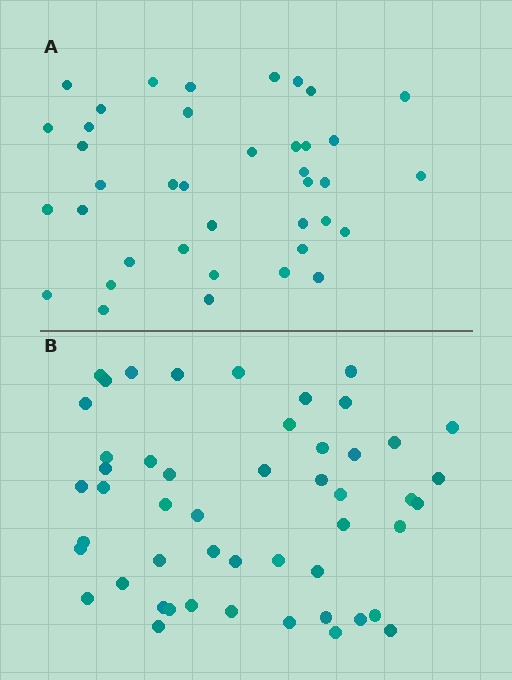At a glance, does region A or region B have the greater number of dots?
Region B (the bottom region) has more dots.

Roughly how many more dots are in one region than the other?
Region B has roughly 12 or so more dots than region A.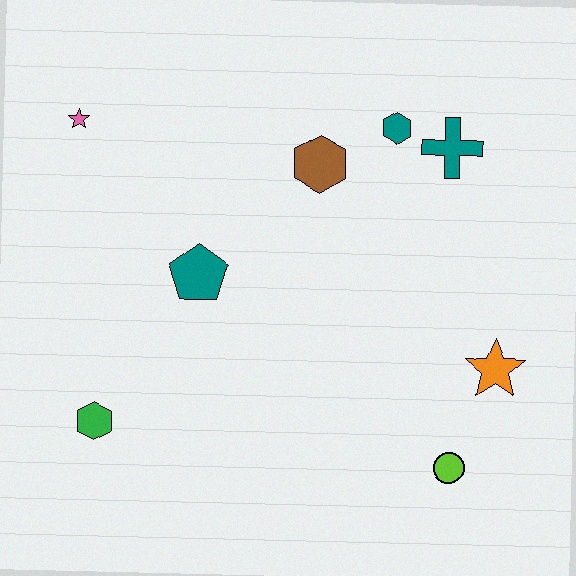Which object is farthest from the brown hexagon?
The green hexagon is farthest from the brown hexagon.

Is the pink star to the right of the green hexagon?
No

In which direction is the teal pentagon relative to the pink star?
The teal pentagon is below the pink star.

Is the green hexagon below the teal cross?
Yes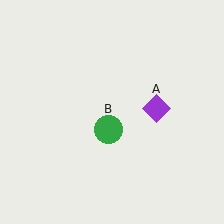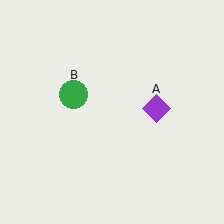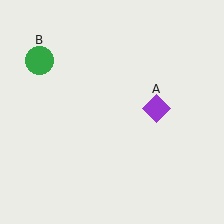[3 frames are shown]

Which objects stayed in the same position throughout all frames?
Purple diamond (object A) remained stationary.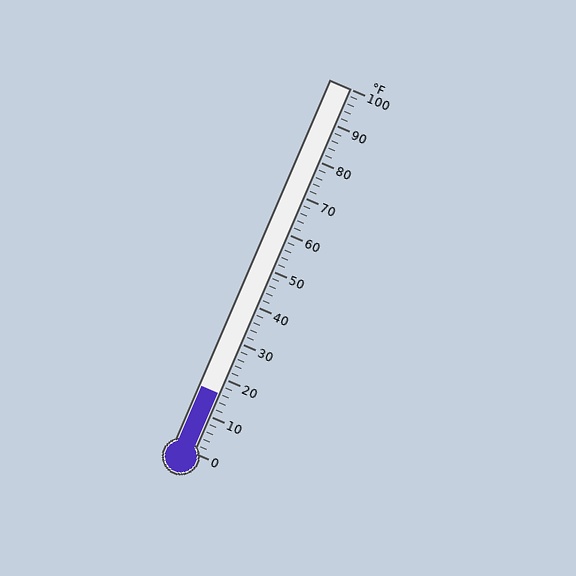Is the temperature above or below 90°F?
The temperature is below 90°F.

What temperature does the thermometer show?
The thermometer shows approximately 16°F.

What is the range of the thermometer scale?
The thermometer scale ranges from 0°F to 100°F.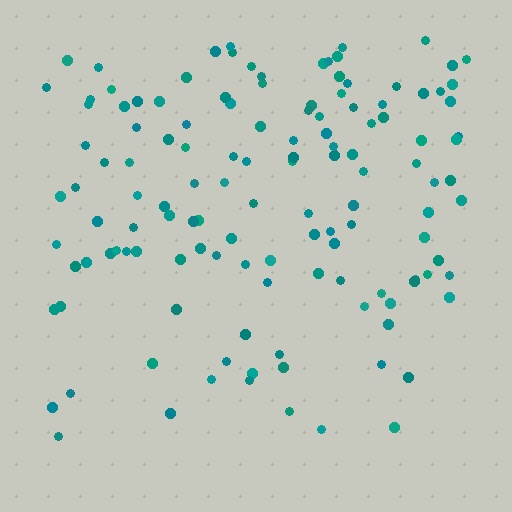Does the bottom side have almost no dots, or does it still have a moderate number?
Still a moderate number, just noticeably fewer than the top.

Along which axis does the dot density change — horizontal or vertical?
Vertical.